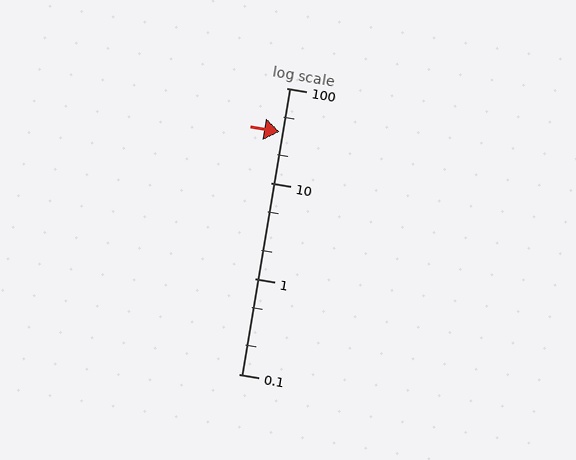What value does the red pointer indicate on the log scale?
The pointer indicates approximately 35.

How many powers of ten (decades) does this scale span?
The scale spans 3 decades, from 0.1 to 100.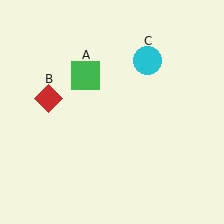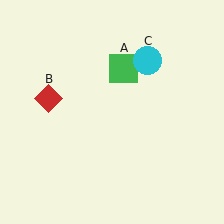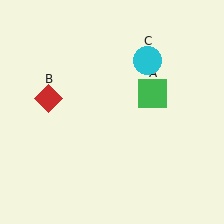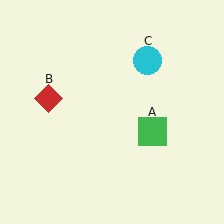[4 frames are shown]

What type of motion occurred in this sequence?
The green square (object A) rotated clockwise around the center of the scene.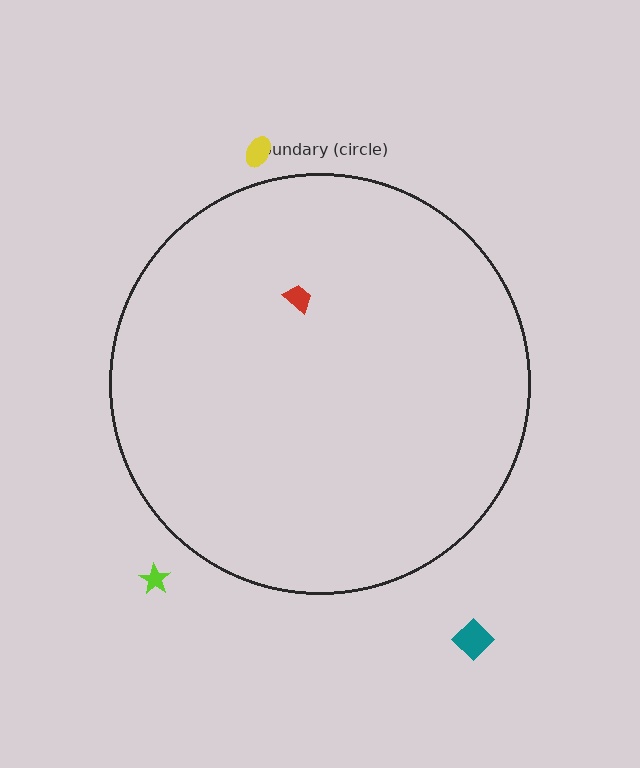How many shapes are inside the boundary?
1 inside, 3 outside.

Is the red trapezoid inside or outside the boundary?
Inside.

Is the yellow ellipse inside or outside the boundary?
Outside.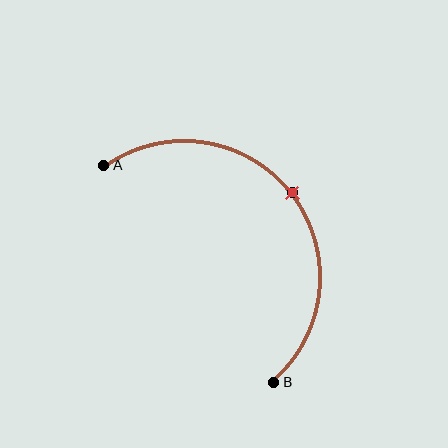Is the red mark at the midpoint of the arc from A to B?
Yes. The red mark lies on the arc at equal arc-length from both A and B — it is the arc midpoint.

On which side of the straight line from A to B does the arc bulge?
The arc bulges above and to the right of the straight line connecting A and B.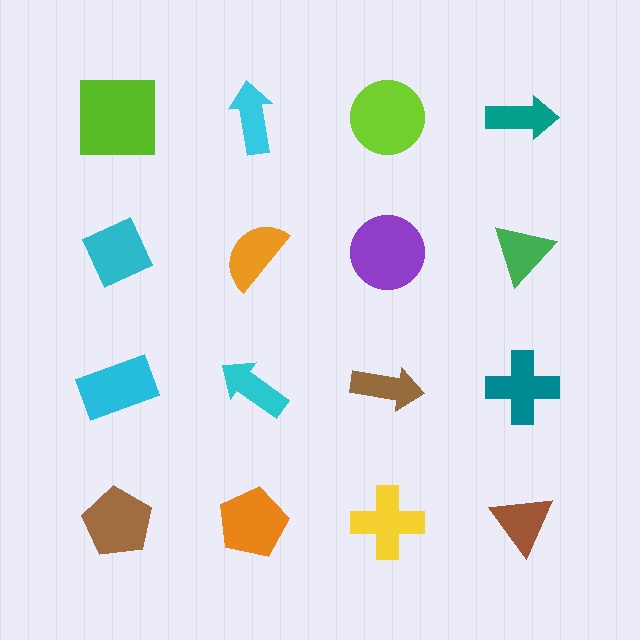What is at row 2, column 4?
A green triangle.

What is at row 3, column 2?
A cyan arrow.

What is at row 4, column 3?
A yellow cross.